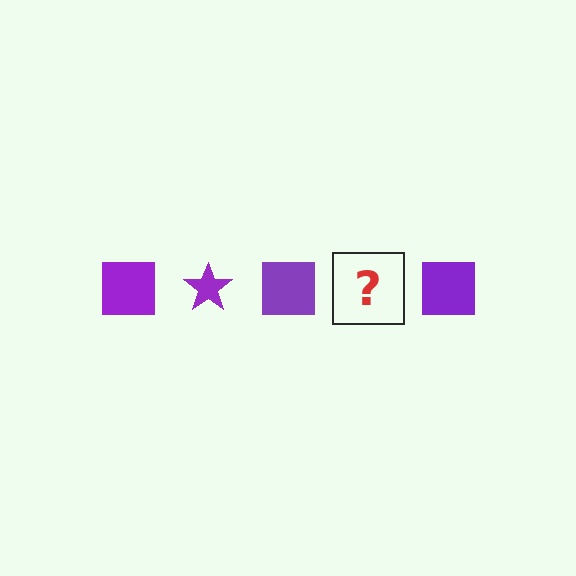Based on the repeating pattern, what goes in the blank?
The blank should be a purple star.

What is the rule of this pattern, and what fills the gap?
The rule is that the pattern cycles through square, star shapes in purple. The gap should be filled with a purple star.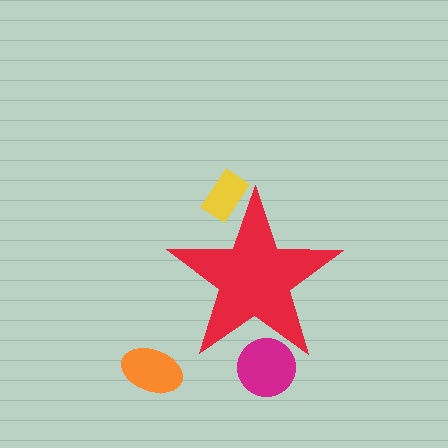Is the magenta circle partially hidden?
Yes, the magenta circle is partially hidden behind the red star.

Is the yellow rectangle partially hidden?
Yes, the yellow rectangle is partially hidden behind the red star.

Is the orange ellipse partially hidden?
No, the orange ellipse is fully visible.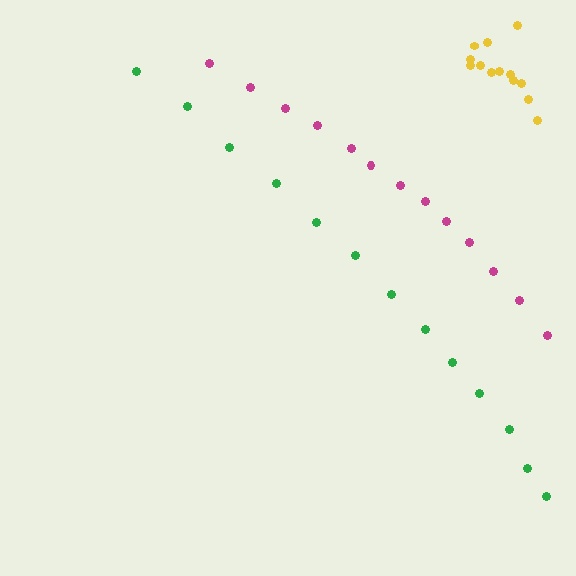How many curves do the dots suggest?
There are 3 distinct paths.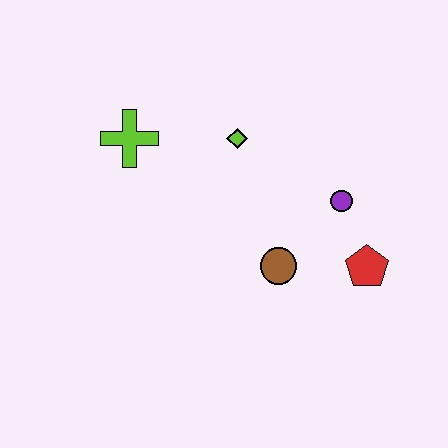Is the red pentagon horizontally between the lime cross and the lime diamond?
No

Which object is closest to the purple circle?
The red pentagon is closest to the purple circle.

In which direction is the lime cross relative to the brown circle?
The lime cross is to the left of the brown circle.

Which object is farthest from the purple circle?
The lime cross is farthest from the purple circle.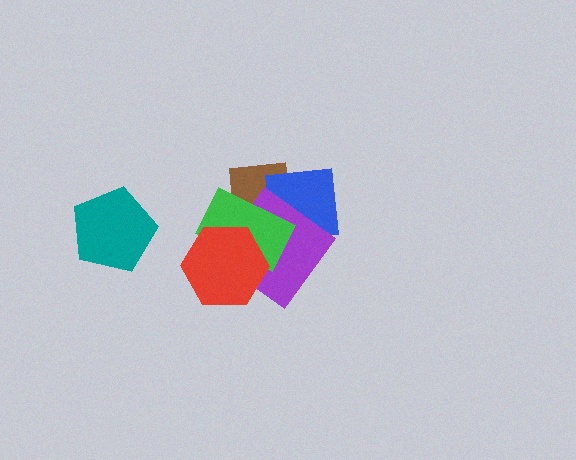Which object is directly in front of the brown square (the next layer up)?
The blue square is directly in front of the brown square.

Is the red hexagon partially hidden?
No, no other shape covers it.